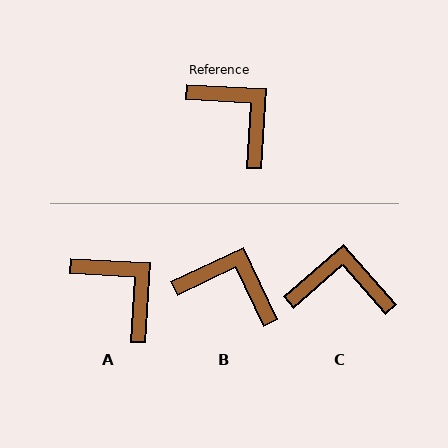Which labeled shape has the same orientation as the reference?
A.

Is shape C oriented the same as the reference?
No, it is off by about 45 degrees.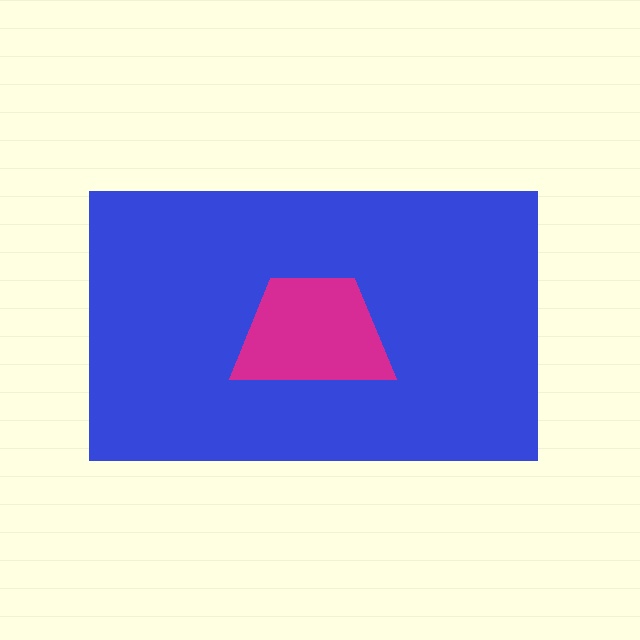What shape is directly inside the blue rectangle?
The magenta trapezoid.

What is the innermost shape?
The magenta trapezoid.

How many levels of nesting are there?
2.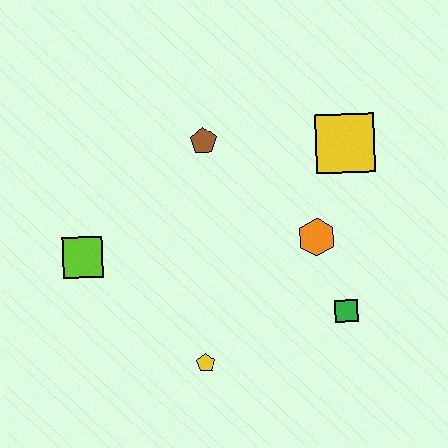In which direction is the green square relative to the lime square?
The green square is to the right of the lime square.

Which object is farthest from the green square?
The lime square is farthest from the green square.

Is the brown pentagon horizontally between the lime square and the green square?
Yes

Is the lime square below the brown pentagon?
Yes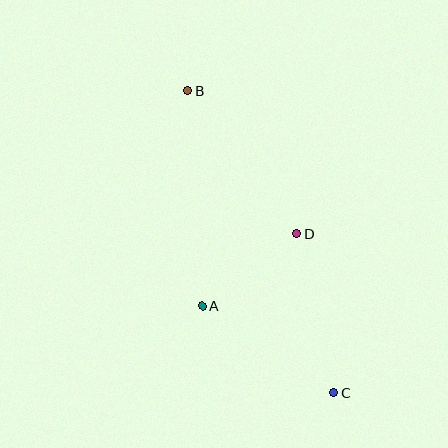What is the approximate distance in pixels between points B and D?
The distance between B and D is approximately 179 pixels.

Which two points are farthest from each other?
Points B and C are farthest from each other.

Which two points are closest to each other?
Points A and D are closest to each other.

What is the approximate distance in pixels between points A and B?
The distance between A and B is approximately 215 pixels.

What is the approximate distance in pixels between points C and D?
The distance between C and D is approximately 163 pixels.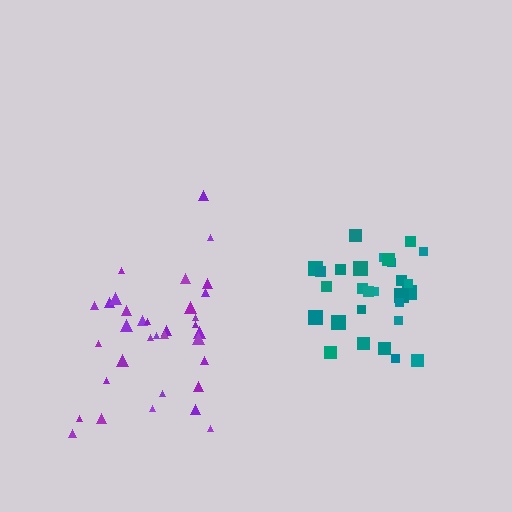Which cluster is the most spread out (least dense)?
Purple.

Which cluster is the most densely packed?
Teal.